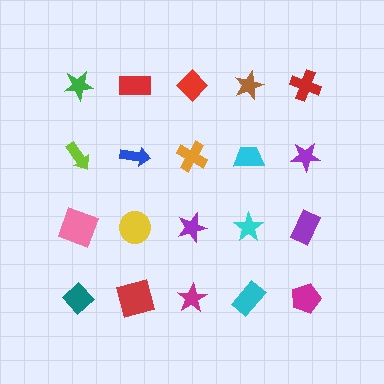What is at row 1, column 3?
A red diamond.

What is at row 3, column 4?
A cyan star.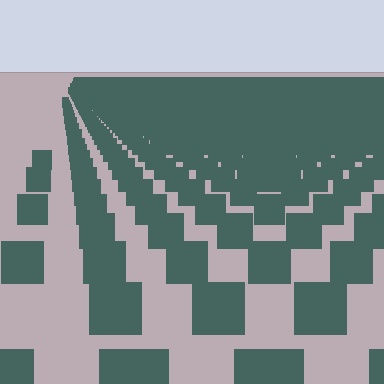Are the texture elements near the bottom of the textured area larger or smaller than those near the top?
Larger. Near the bottom, elements are closer to the viewer and appear at a bigger on-screen size.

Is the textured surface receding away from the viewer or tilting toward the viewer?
The surface is receding away from the viewer. Texture elements get smaller and denser toward the top.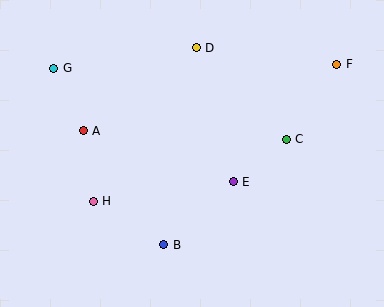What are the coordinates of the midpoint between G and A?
The midpoint between G and A is at (69, 99).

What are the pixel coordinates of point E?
Point E is at (233, 182).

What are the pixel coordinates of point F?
Point F is at (337, 64).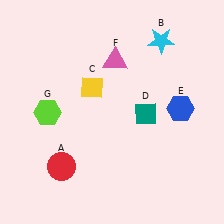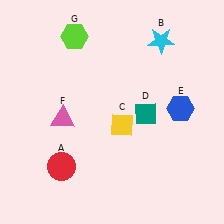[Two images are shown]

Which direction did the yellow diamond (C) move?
The yellow diamond (C) moved down.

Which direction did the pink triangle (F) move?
The pink triangle (F) moved down.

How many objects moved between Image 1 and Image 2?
3 objects moved between the two images.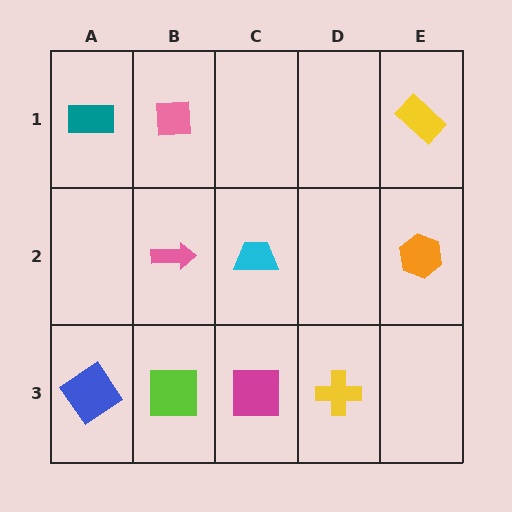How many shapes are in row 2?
3 shapes.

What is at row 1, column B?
A pink square.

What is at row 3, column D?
A yellow cross.